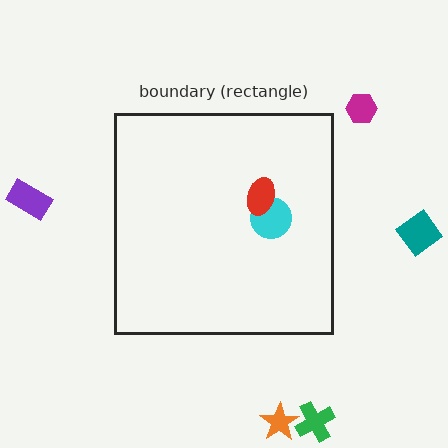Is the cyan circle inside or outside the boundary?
Inside.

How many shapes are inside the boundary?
2 inside, 5 outside.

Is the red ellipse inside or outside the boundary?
Inside.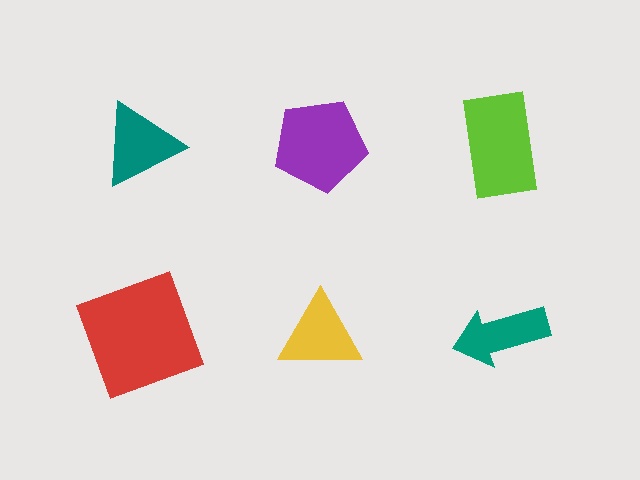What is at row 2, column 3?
A teal arrow.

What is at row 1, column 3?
A lime rectangle.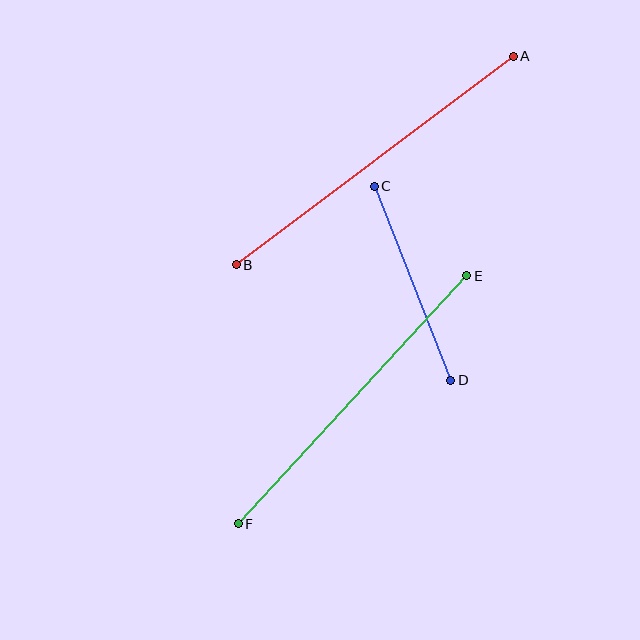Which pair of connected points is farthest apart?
Points A and B are farthest apart.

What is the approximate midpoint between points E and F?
The midpoint is at approximately (352, 400) pixels.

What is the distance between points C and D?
The distance is approximately 209 pixels.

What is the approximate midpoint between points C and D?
The midpoint is at approximately (413, 283) pixels.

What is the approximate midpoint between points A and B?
The midpoint is at approximately (375, 160) pixels.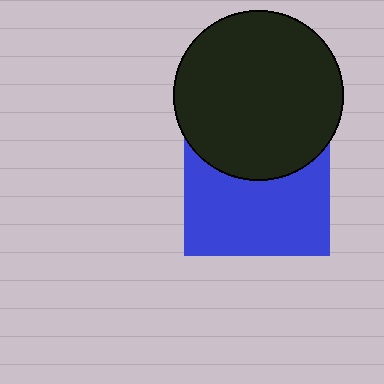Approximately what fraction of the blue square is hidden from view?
Roughly 41% of the blue square is hidden behind the black circle.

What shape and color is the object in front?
The object in front is a black circle.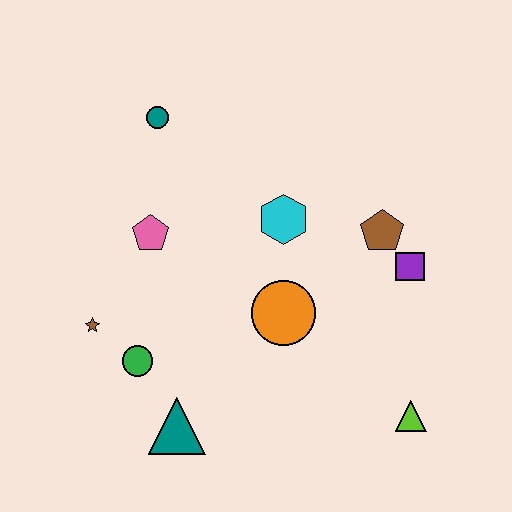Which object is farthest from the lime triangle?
The teal circle is farthest from the lime triangle.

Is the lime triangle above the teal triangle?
Yes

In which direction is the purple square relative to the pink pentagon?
The purple square is to the right of the pink pentagon.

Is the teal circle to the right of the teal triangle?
No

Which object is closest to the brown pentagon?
The purple square is closest to the brown pentagon.